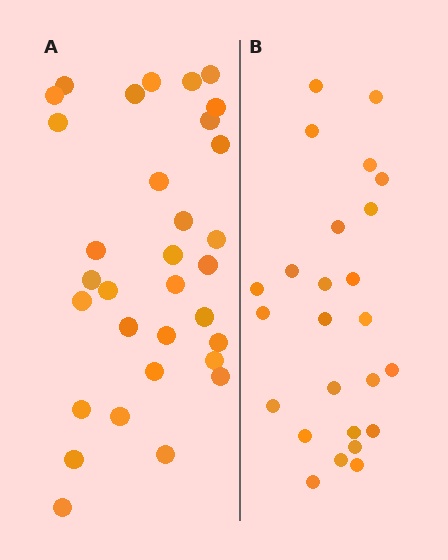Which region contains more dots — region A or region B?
Region A (the left region) has more dots.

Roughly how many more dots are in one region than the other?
Region A has roughly 8 or so more dots than region B.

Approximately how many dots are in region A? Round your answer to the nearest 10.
About 30 dots. (The exact count is 32, which rounds to 30.)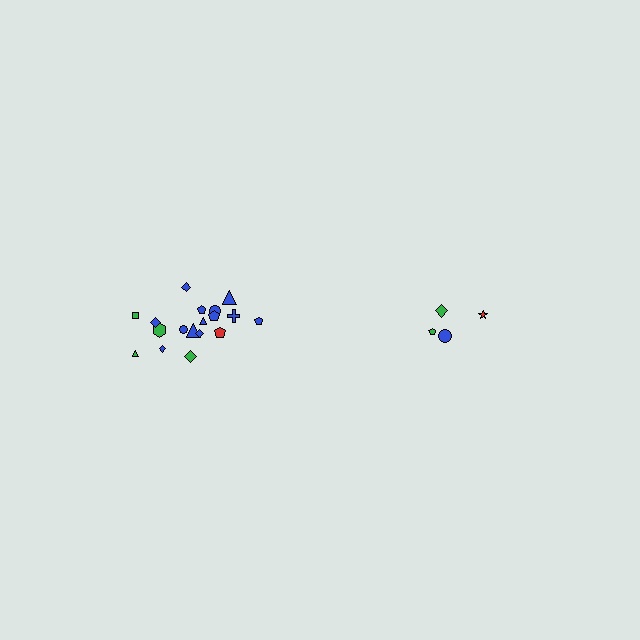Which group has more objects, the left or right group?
The left group.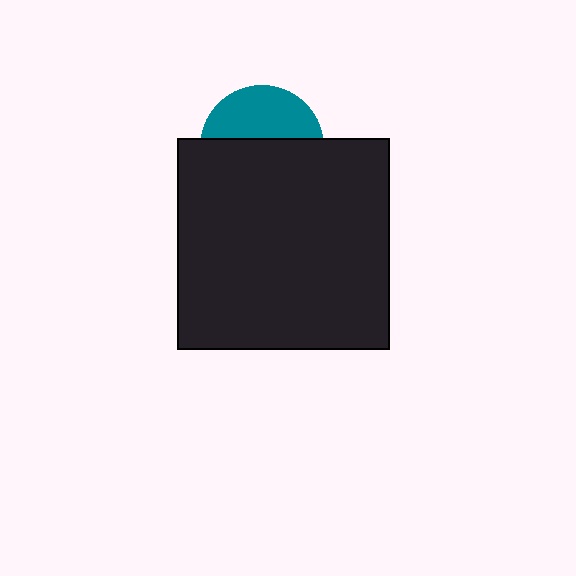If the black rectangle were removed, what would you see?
You would see the complete teal circle.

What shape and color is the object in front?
The object in front is a black rectangle.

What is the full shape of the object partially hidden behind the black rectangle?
The partially hidden object is a teal circle.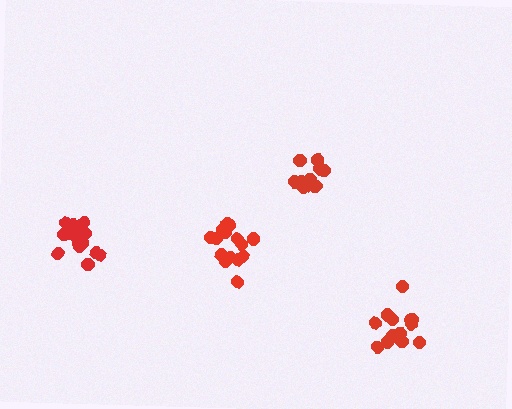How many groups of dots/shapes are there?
There are 4 groups.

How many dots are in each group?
Group 1: 16 dots, Group 2: 16 dots, Group 3: 12 dots, Group 4: 13 dots (57 total).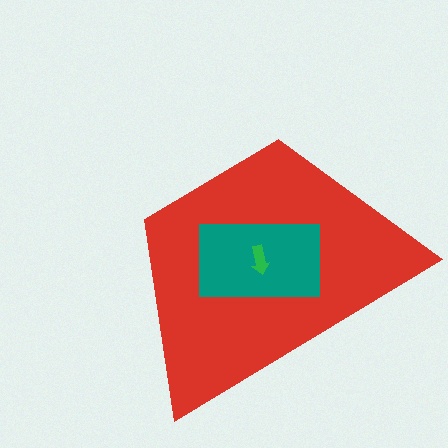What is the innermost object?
The green arrow.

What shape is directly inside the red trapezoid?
The teal rectangle.